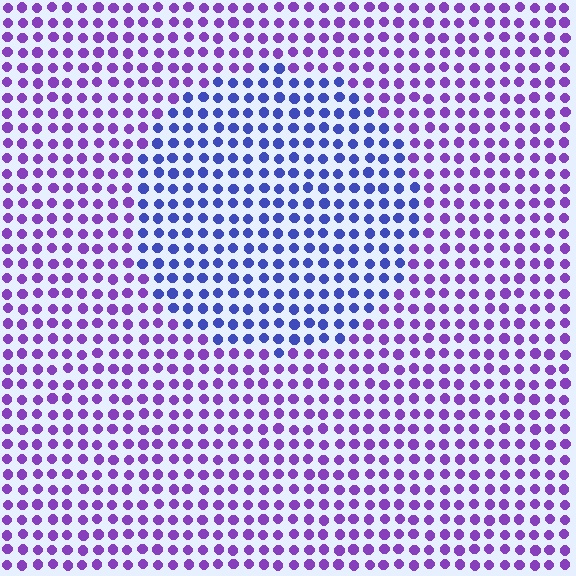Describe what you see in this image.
The image is filled with small purple elements in a uniform arrangement. A circle-shaped region is visible where the elements are tinted to a slightly different hue, forming a subtle color boundary.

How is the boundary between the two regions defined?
The boundary is defined purely by a slight shift in hue (about 41 degrees). Spacing, size, and orientation are identical on both sides.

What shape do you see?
I see a circle.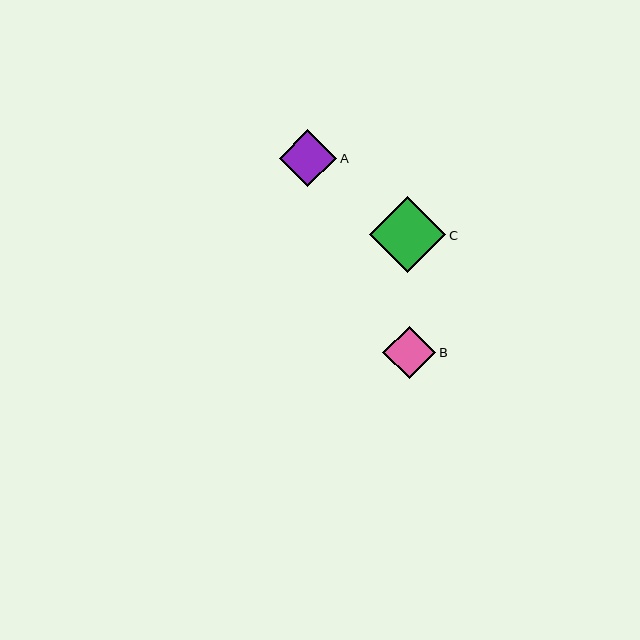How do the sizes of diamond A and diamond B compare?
Diamond A and diamond B are approximately the same size.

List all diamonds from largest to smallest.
From largest to smallest: C, A, B.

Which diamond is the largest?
Diamond C is the largest with a size of approximately 76 pixels.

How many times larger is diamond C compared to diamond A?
Diamond C is approximately 1.3 times the size of diamond A.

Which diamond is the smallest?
Diamond B is the smallest with a size of approximately 53 pixels.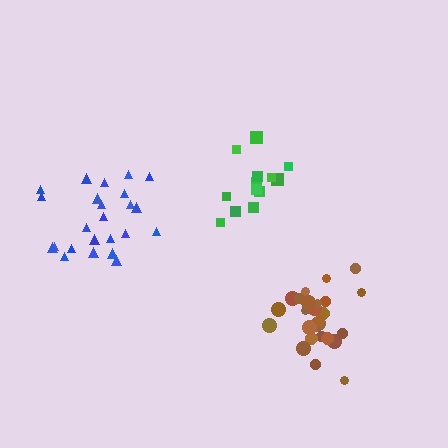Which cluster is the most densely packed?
Brown.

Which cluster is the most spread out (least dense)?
Blue.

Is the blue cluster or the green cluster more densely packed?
Green.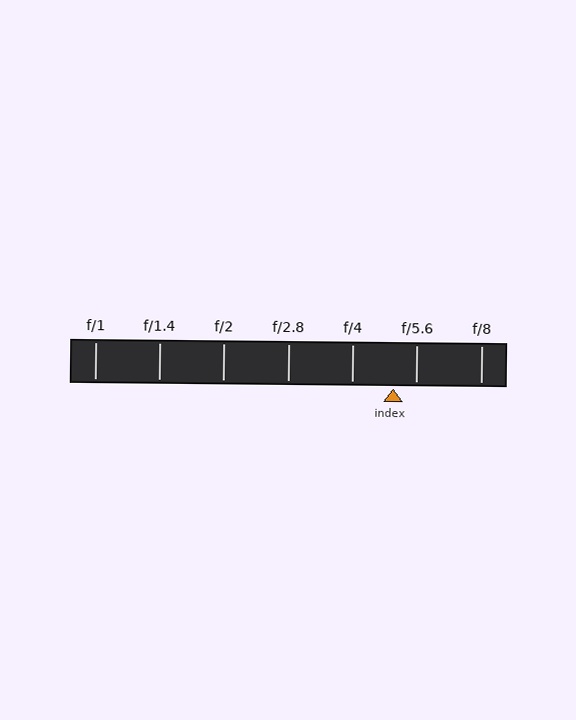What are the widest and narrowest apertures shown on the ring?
The widest aperture shown is f/1 and the narrowest is f/8.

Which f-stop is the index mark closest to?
The index mark is closest to f/5.6.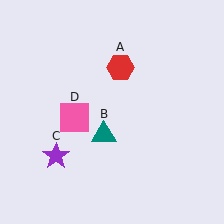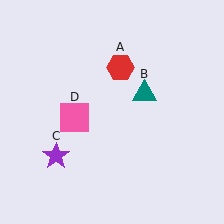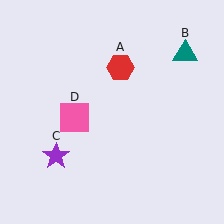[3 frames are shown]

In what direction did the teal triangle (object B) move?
The teal triangle (object B) moved up and to the right.